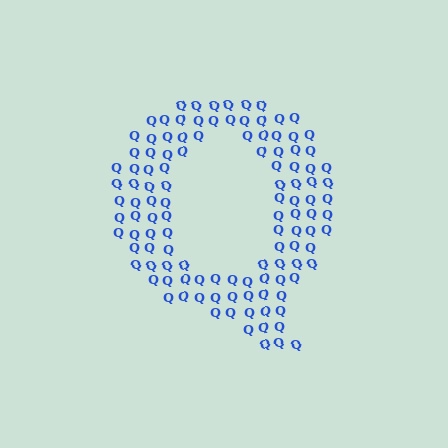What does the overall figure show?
The overall figure shows the letter Q.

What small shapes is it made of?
It is made of small letter Q's.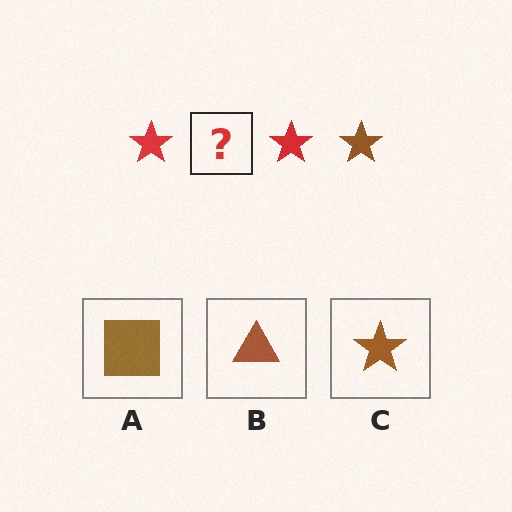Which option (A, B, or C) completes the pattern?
C.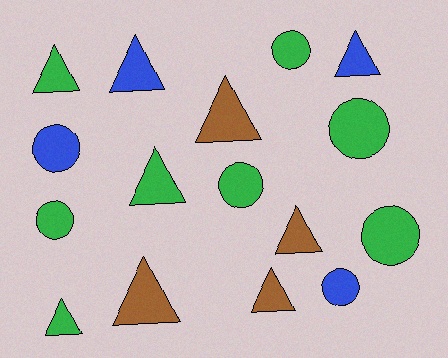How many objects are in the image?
There are 16 objects.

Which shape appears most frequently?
Triangle, with 9 objects.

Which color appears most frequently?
Green, with 8 objects.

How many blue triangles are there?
There are 2 blue triangles.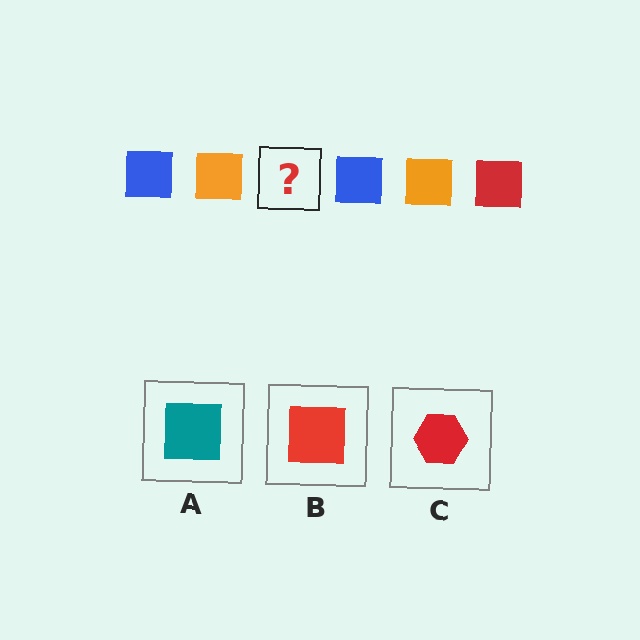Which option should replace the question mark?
Option B.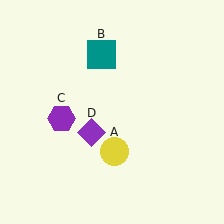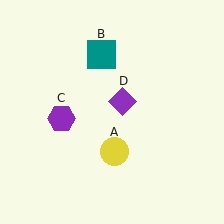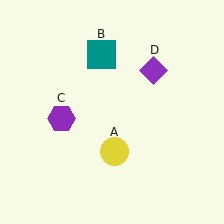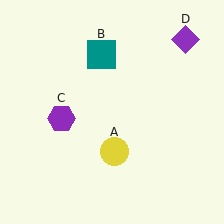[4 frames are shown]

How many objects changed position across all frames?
1 object changed position: purple diamond (object D).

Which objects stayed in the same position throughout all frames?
Yellow circle (object A) and teal square (object B) and purple hexagon (object C) remained stationary.